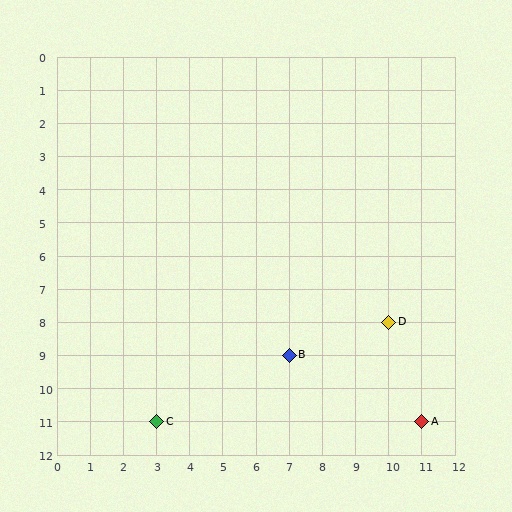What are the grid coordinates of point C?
Point C is at grid coordinates (3, 11).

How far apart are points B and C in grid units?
Points B and C are 4 columns and 2 rows apart (about 4.5 grid units diagonally).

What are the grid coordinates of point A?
Point A is at grid coordinates (11, 11).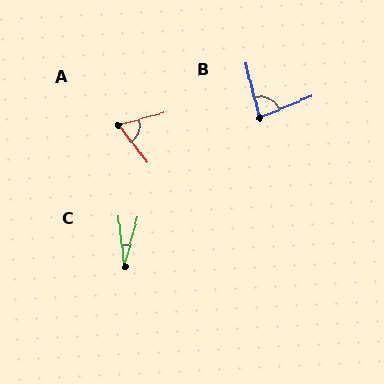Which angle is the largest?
B, at approximately 82 degrees.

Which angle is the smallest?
C, at approximately 21 degrees.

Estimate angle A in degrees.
Approximately 68 degrees.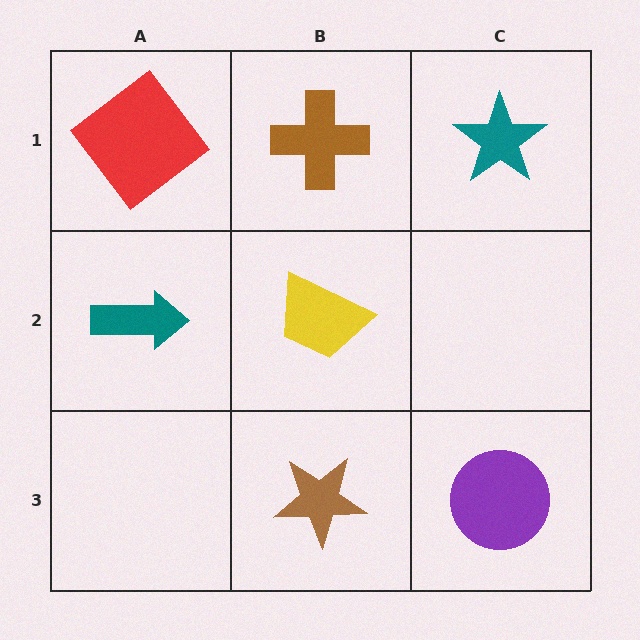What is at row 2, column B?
A yellow trapezoid.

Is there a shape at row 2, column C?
No, that cell is empty.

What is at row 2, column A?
A teal arrow.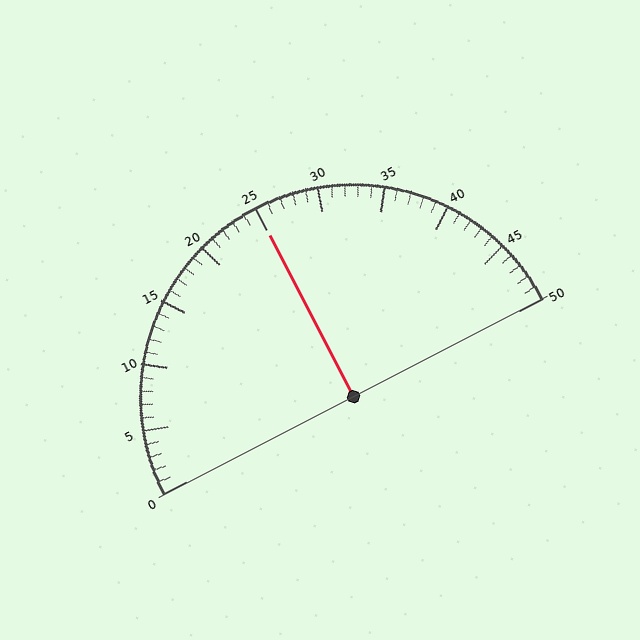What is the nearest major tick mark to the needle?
The nearest major tick mark is 25.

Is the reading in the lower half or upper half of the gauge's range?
The reading is in the upper half of the range (0 to 50).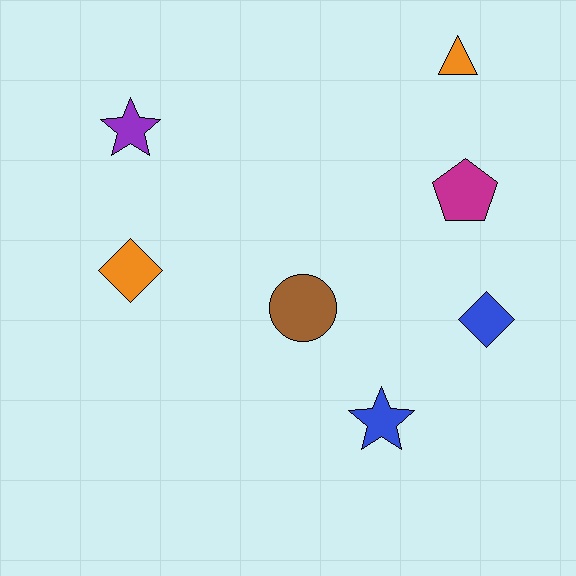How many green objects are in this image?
There are no green objects.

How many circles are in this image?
There is 1 circle.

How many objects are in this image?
There are 7 objects.